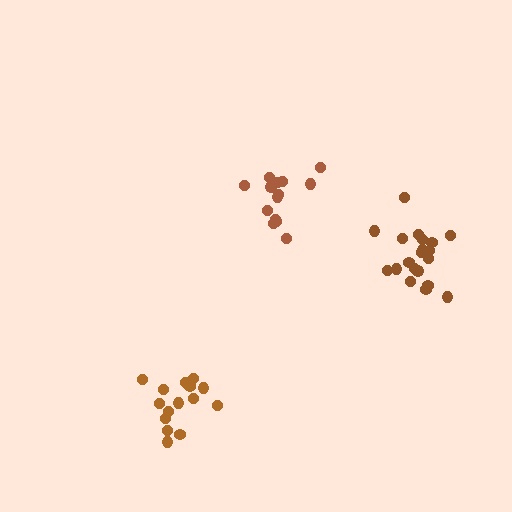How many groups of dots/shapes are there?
There are 3 groups.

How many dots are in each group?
Group 1: 14 dots, Group 2: 20 dots, Group 3: 15 dots (49 total).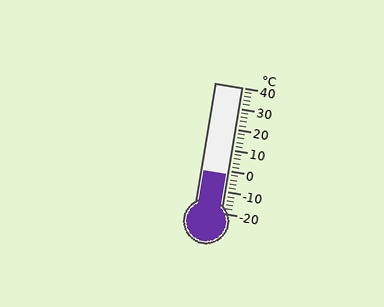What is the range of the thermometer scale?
The thermometer scale ranges from -20°C to 40°C.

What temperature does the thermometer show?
The thermometer shows approximately -2°C.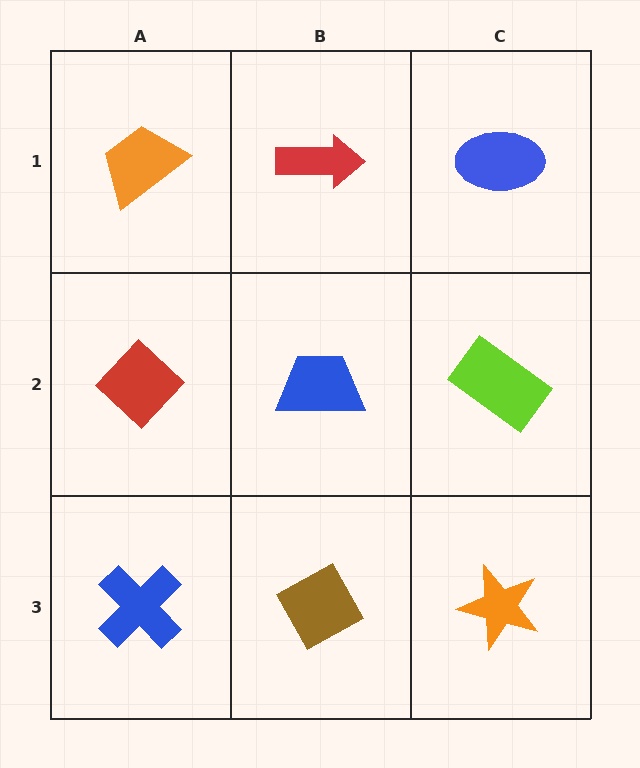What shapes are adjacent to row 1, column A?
A red diamond (row 2, column A), a red arrow (row 1, column B).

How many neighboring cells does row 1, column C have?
2.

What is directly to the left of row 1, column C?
A red arrow.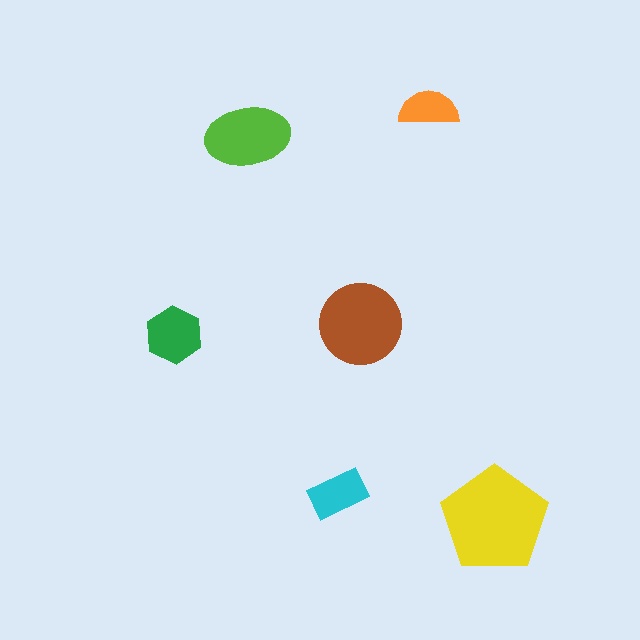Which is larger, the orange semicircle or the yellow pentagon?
The yellow pentagon.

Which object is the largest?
The yellow pentagon.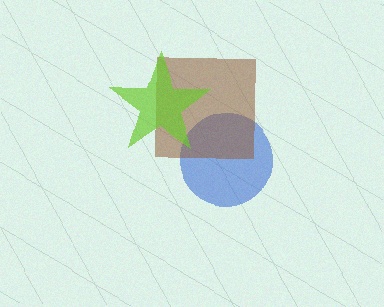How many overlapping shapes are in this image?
There are 3 overlapping shapes in the image.